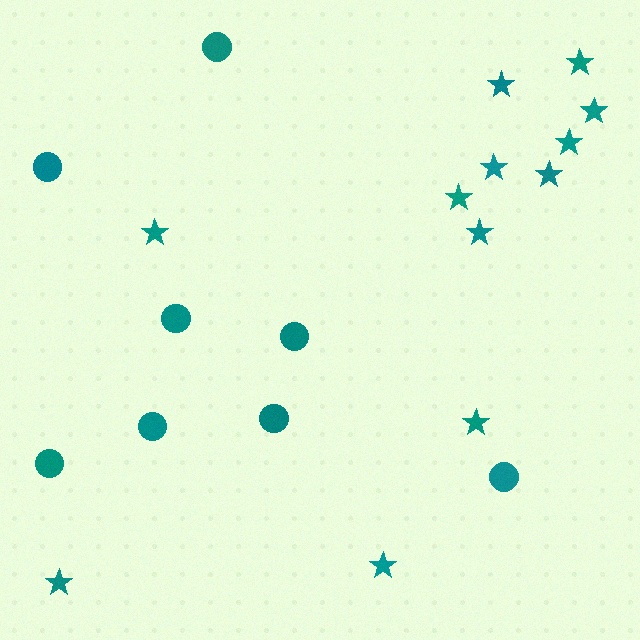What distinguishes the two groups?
There are 2 groups: one group of stars (12) and one group of circles (8).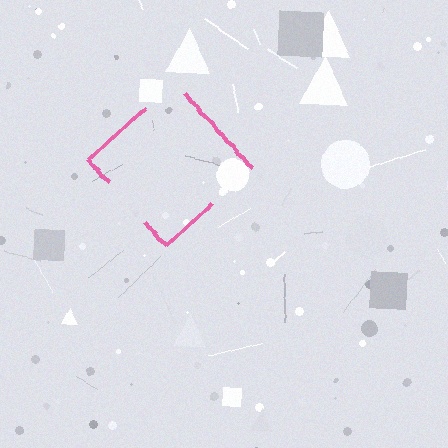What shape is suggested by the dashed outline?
The dashed outline suggests a diamond.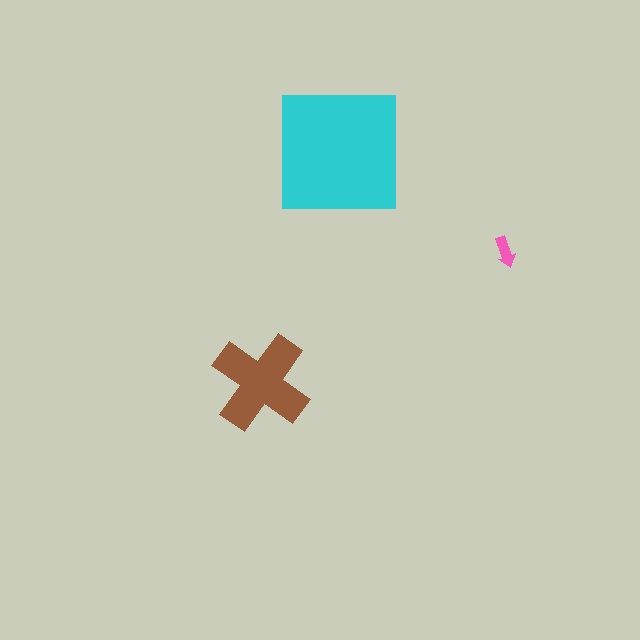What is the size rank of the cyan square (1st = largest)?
1st.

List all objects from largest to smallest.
The cyan square, the brown cross, the pink arrow.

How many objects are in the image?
There are 3 objects in the image.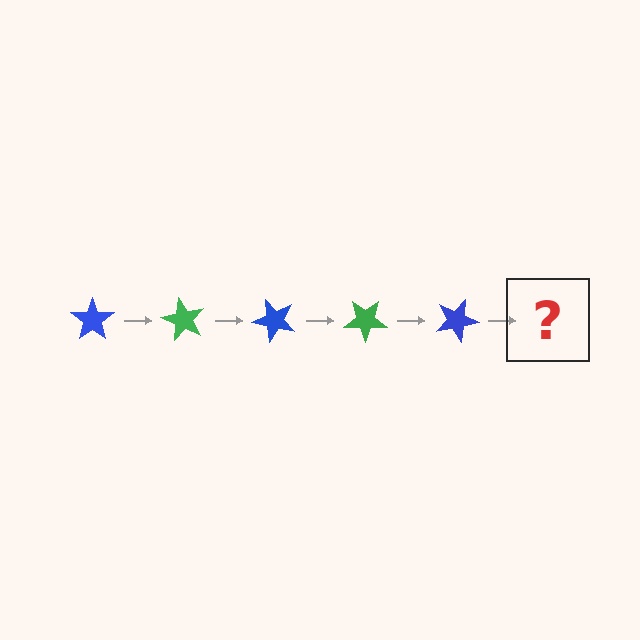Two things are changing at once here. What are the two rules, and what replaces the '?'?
The two rules are that it rotates 60 degrees each step and the color cycles through blue and green. The '?' should be a green star, rotated 300 degrees from the start.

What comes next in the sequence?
The next element should be a green star, rotated 300 degrees from the start.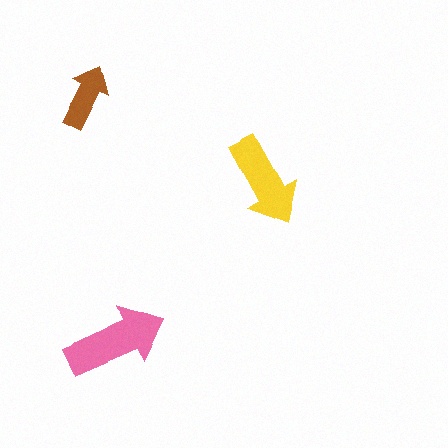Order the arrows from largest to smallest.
the pink one, the yellow one, the brown one.